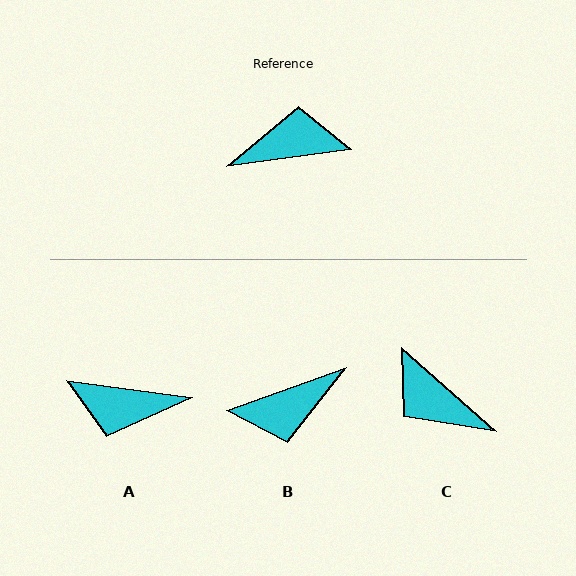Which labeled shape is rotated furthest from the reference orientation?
B, about 168 degrees away.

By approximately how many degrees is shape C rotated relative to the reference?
Approximately 131 degrees counter-clockwise.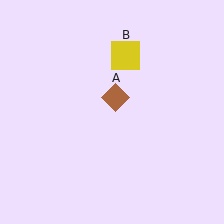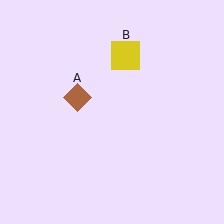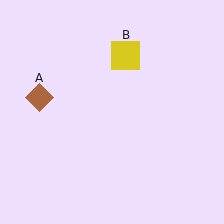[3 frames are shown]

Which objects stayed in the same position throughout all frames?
Yellow square (object B) remained stationary.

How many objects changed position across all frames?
1 object changed position: brown diamond (object A).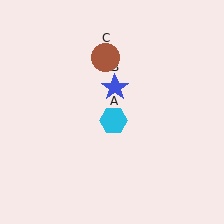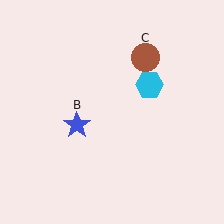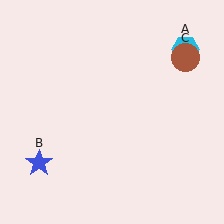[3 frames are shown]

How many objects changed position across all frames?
3 objects changed position: cyan hexagon (object A), blue star (object B), brown circle (object C).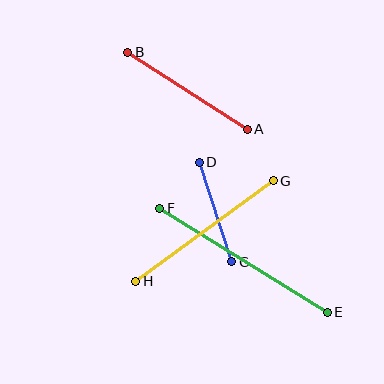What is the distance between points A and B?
The distance is approximately 142 pixels.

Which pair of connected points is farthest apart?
Points E and F are farthest apart.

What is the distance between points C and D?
The distance is approximately 105 pixels.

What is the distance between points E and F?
The distance is approximately 197 pixels.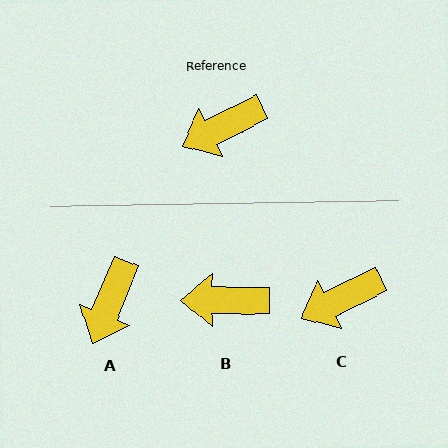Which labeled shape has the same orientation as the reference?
C.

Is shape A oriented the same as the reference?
No, it is off by about 41 degrees.